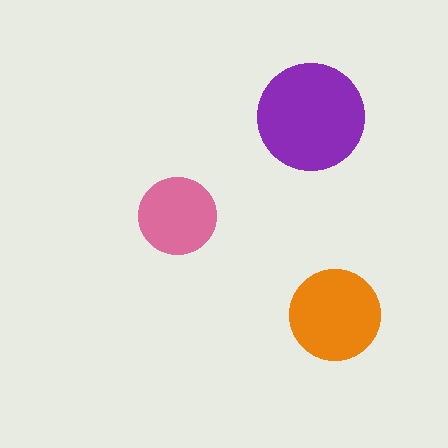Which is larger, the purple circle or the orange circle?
The purple one.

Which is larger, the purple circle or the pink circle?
The purple one.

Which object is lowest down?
The orange circle is bottommost.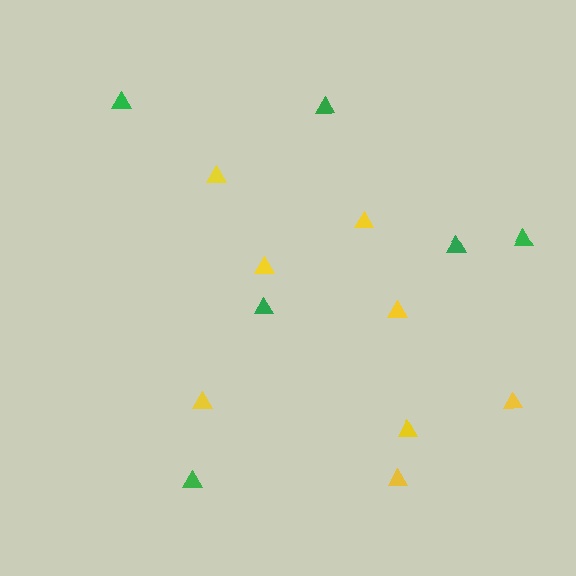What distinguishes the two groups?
There are 2 groups: one group of yellow triangles (8) and one group of green triangles (6).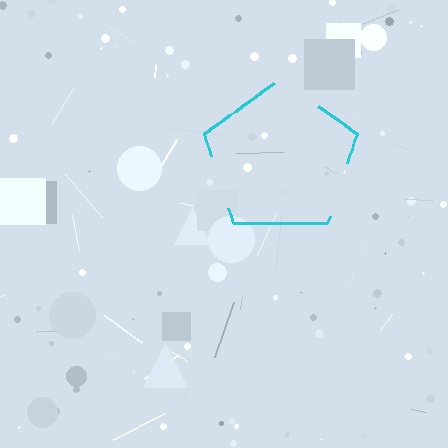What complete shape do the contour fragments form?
The contour fragments form a pentagon.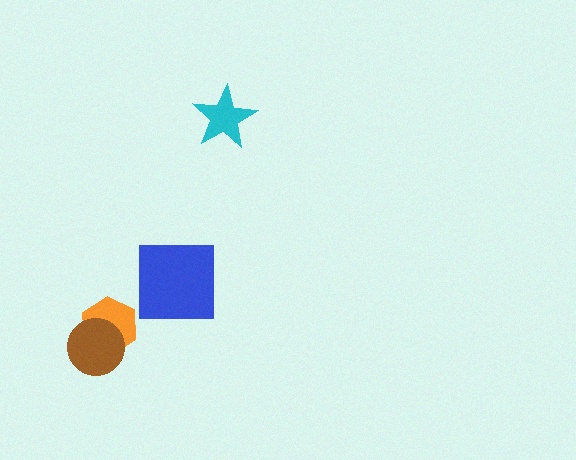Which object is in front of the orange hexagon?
The brown circle is in front of the orange hexagon.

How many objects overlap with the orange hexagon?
1 object overlaps with the orange hexagon.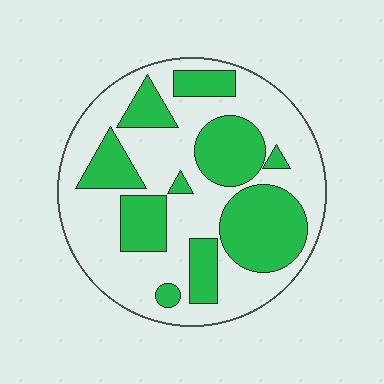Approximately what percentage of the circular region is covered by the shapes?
Approximately 40%.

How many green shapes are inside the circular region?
10.